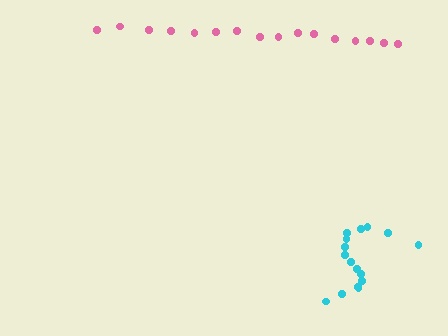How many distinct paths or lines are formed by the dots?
There are 2 distinct paths.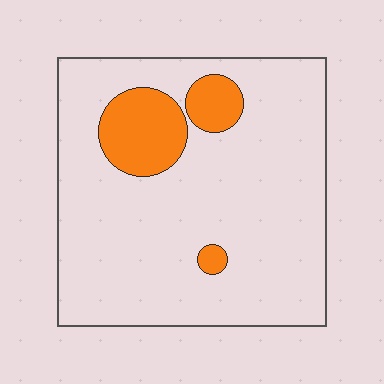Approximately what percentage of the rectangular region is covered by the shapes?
Approximately 15%.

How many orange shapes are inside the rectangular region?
3.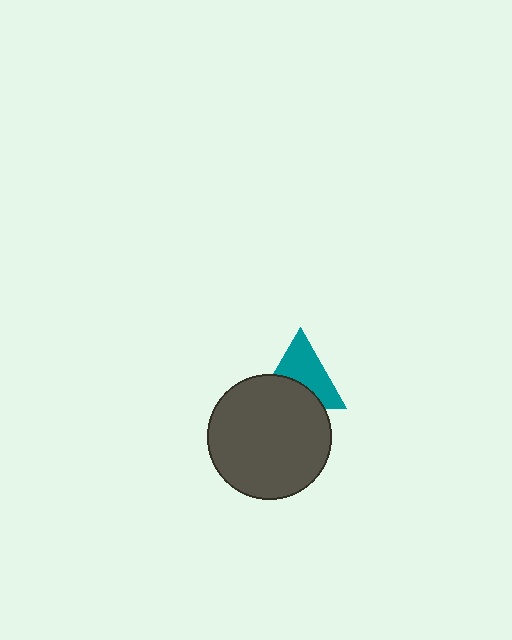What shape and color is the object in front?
The object in front is a dark gray circle.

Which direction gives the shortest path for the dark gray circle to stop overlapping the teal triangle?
Moving down gives the shortest separation.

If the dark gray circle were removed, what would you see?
You would see the complete teal triangle.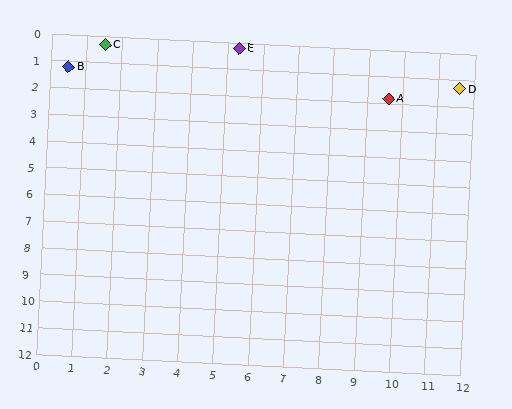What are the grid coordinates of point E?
Point E is at approximately (5.3, 0.2).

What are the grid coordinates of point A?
Point A is at approximately (9.6, 1.8).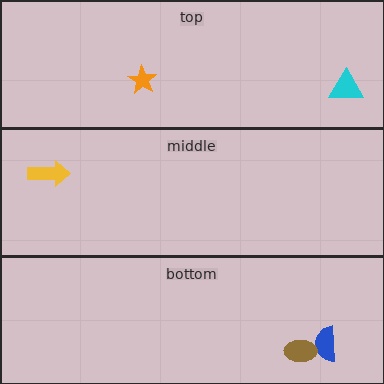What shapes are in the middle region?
The yellow arrow.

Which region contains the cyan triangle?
The top region.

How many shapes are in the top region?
2.